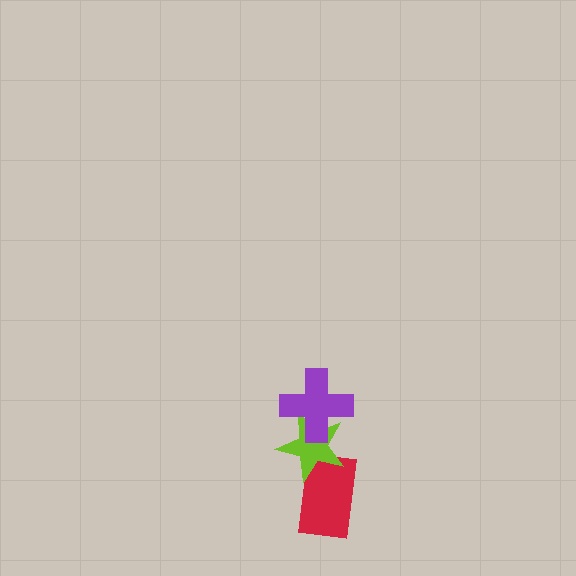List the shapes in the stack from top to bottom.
From top to bottom: the purple cross, the lime star, the red rectangle.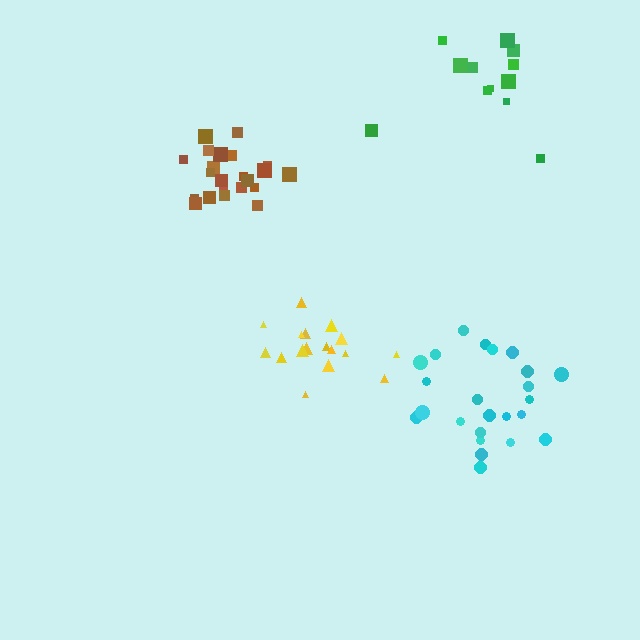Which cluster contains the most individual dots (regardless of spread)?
Cyan (24).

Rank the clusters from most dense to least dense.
brown, yellow, cyan, green.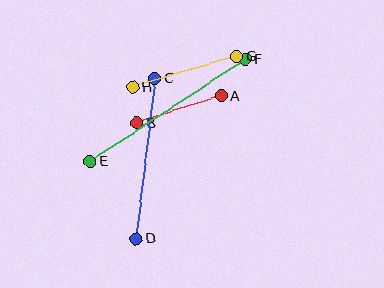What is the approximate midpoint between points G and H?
The midpoint is at approximately (185, 72) pixels.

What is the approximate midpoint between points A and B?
The midpoint is at approximately (179, 110) pixels.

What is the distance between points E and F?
The distance is approximately 186 pixels.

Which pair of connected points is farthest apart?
Points E and F are farthest apart.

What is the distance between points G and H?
The distance is approximately 108 pixels.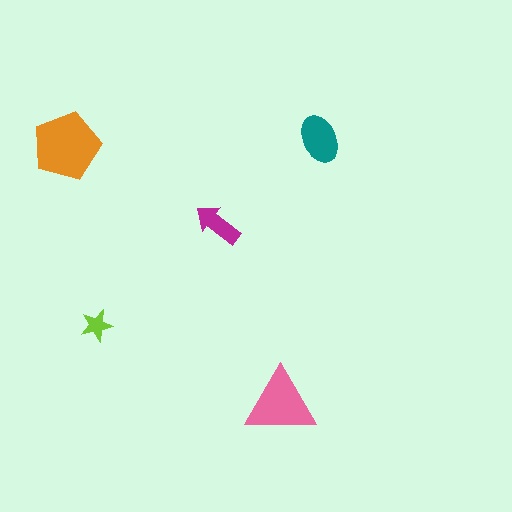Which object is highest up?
The teal ellipse is topmost.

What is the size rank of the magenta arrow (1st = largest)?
4th.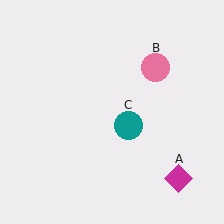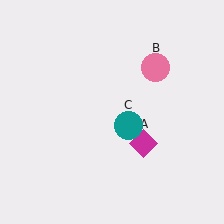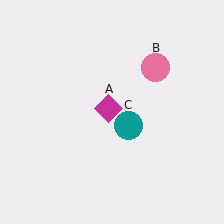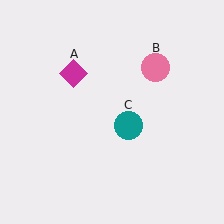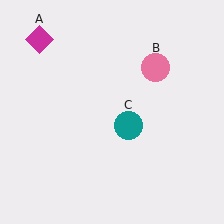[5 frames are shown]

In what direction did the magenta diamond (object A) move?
The magenta diamond (object A) moved up and to the left.